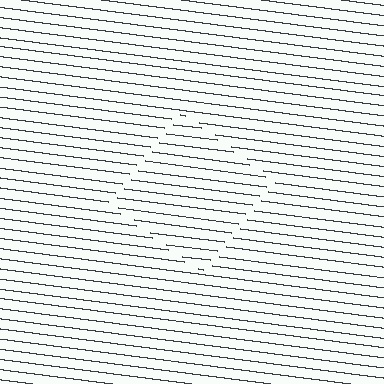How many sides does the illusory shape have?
4 sides — the line-ends trace a square.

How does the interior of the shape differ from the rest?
The interior of the shape contains the same grating, shifted by half a period — the contour is defined by the phase discontinuity where line-ends from the inner and outer gratings abut.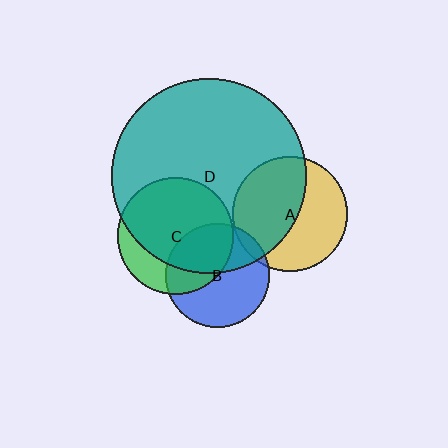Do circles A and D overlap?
Yes.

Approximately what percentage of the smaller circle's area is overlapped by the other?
Approximately 50%.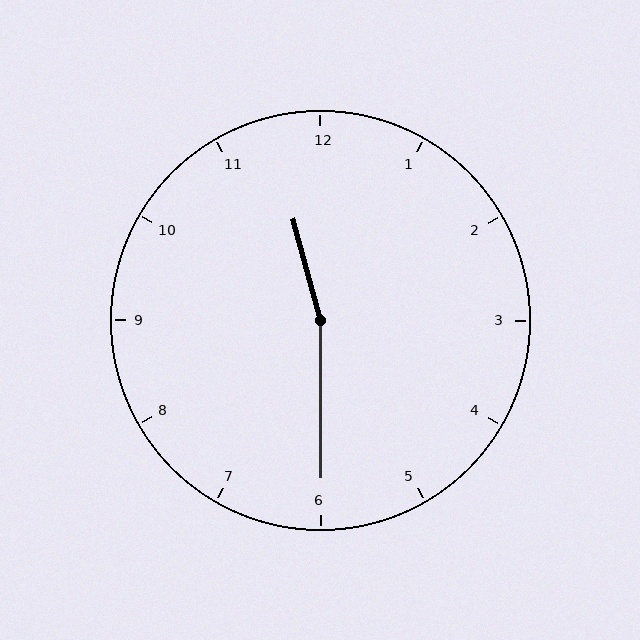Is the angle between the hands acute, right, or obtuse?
It is obtuse.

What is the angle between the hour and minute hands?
Approximately 165 degrees.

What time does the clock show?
11:30.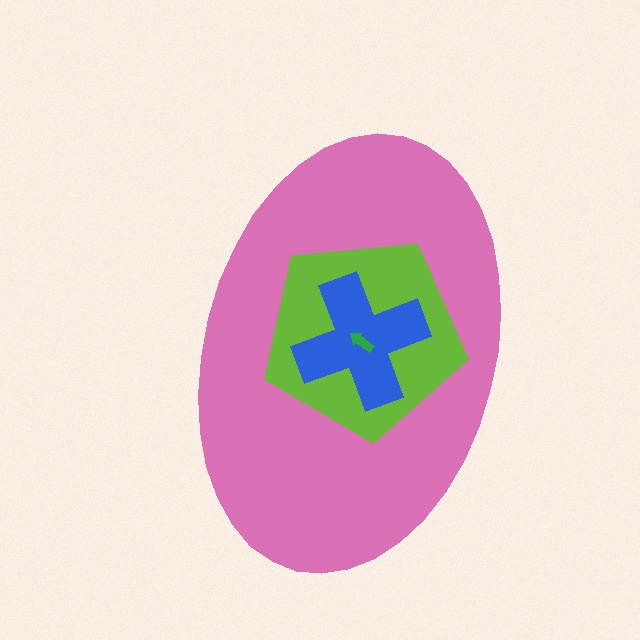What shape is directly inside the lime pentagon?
The blue cross.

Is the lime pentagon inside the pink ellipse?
Yes.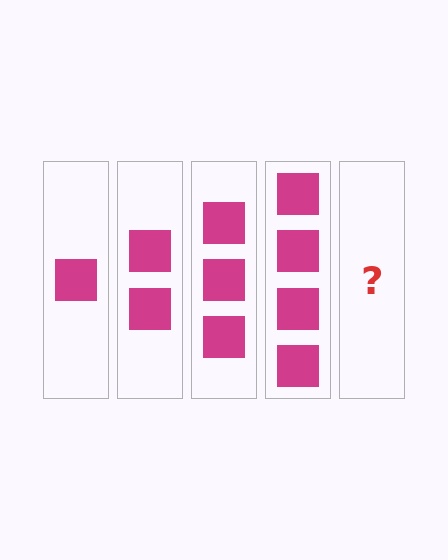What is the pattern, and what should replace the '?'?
The pattern is that each step adds one more square. The '?' should be 5 squares.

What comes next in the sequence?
The next element should be 5 squares.